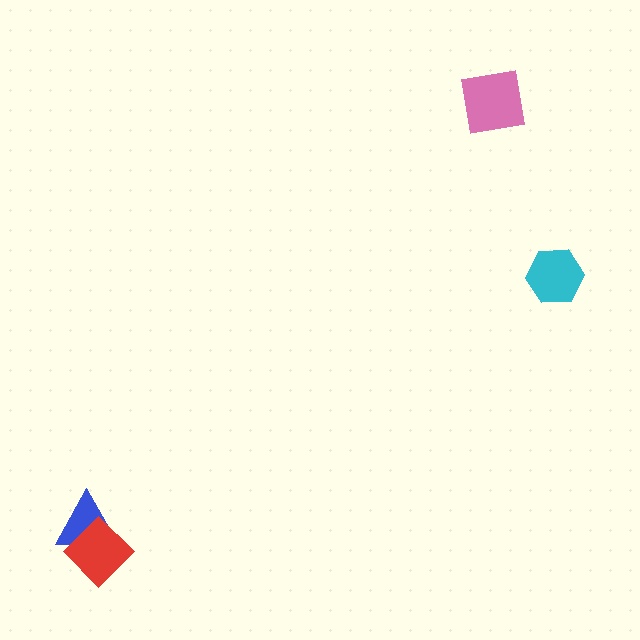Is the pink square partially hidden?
No, no other shape covers it.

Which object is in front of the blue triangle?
The red diamond is in front of the blue triangle.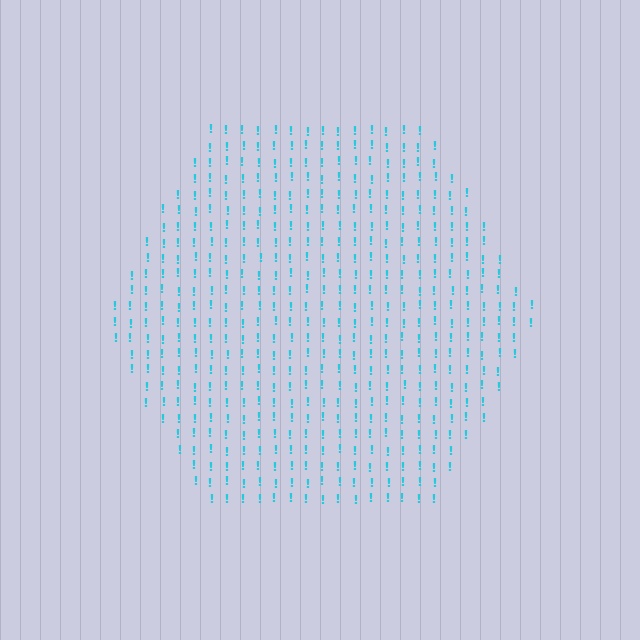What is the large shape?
The large shape is a hexagon.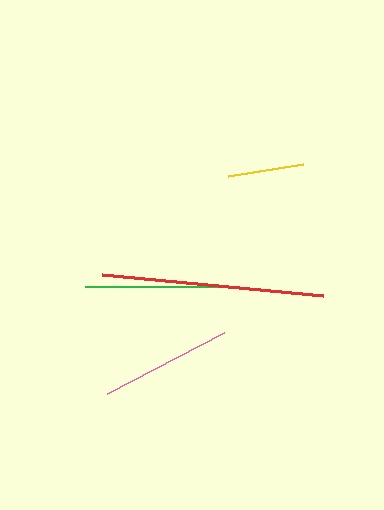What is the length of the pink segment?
The pink segment is approximately 132 pixels long.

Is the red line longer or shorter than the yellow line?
The red line is longer than the yellow line.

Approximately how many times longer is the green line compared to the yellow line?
The green line is approximately 1.9 times the length of the yellow line.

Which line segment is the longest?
The red line is the longest at approximately 222 pixels.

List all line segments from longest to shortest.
From longest to shortest: red, green, pink, yellow.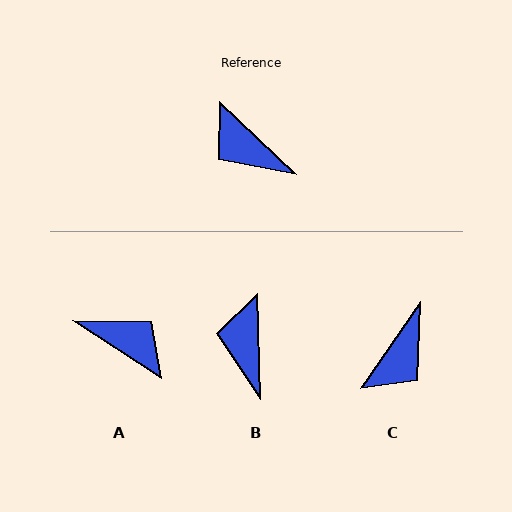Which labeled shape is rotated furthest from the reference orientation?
A, about 170 degrees away.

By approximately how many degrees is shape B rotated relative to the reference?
Approximately 45 degrees clockwise.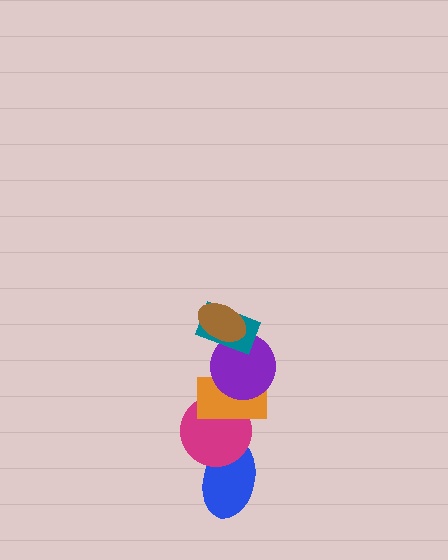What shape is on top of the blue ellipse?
The magenta circle is on top of the blue ellipse.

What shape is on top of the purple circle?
The teal rectangle is on top of the purple circle.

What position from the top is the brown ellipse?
The brown ellipse is 1st from the top.